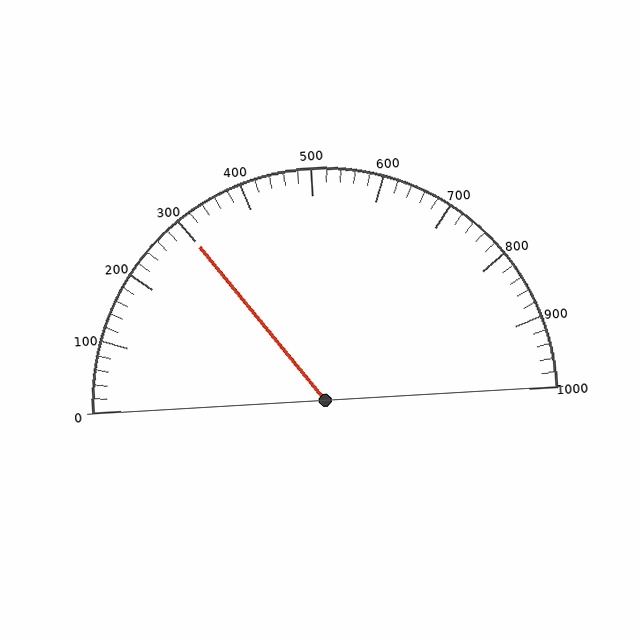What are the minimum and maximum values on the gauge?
The gauge ranges from 0 to 1000.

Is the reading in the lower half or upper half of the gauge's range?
The reading is in the lower half of the range (0 to 1000).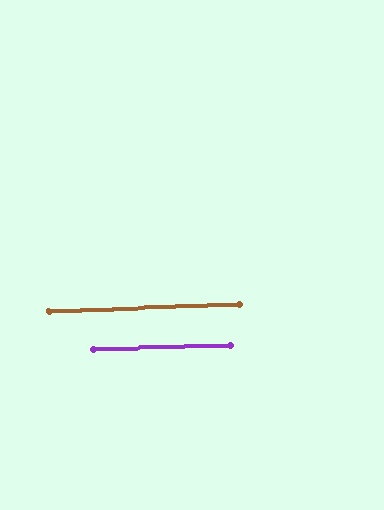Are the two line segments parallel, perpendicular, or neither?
Parallel — their directions differ by only 0.3°.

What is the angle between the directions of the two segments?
Approximately 0 degrees.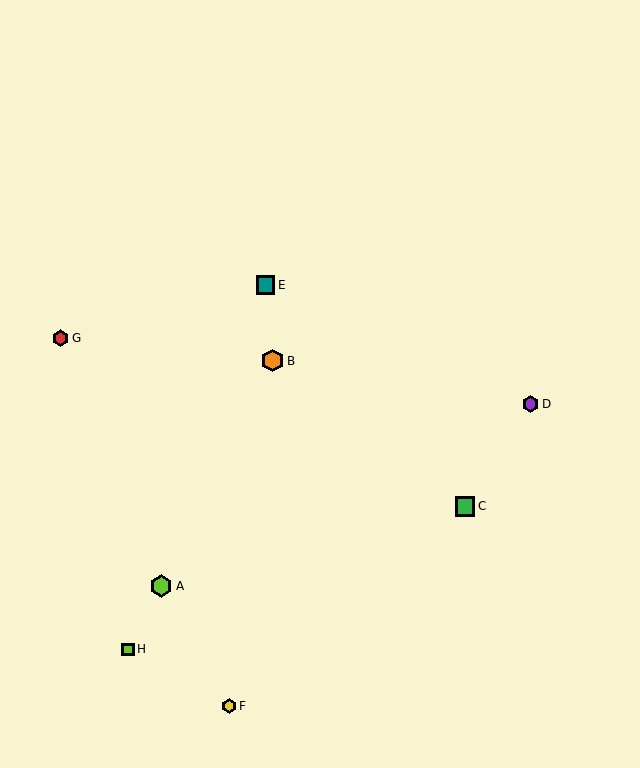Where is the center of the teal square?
The center of the teal square is at (266, 285).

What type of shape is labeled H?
Shape H is a lime square.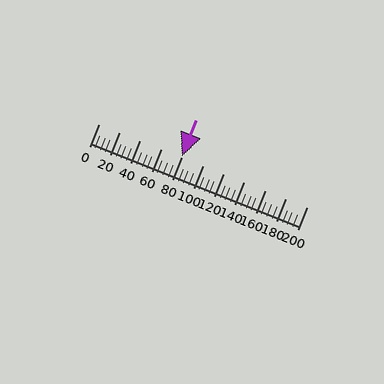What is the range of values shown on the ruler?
The ruler shows values from 0 to 200.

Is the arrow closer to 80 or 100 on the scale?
The arrow is closer to 80.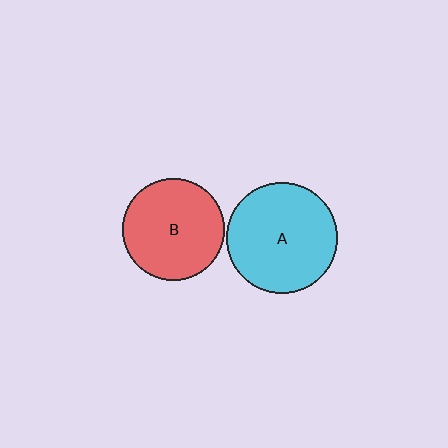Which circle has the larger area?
Circle A (cyan).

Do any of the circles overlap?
No, none of the circles overlap.